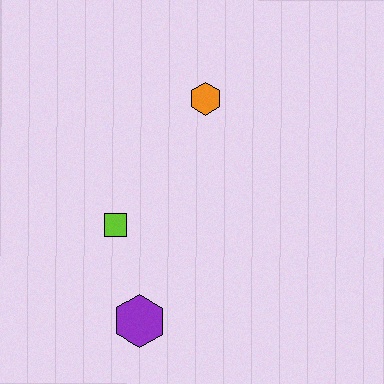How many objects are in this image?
There are 3 objects.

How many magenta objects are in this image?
There are no magenta objects.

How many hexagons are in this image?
There are 2 hexagons.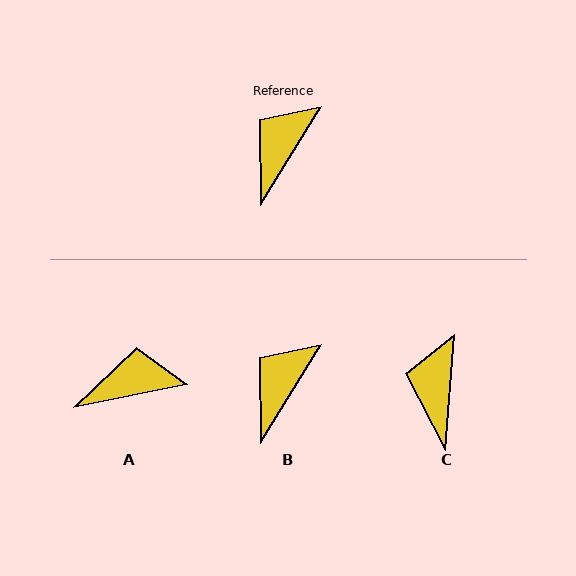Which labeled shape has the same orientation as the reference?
B.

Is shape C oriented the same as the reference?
No, it is off by about 27 degrees.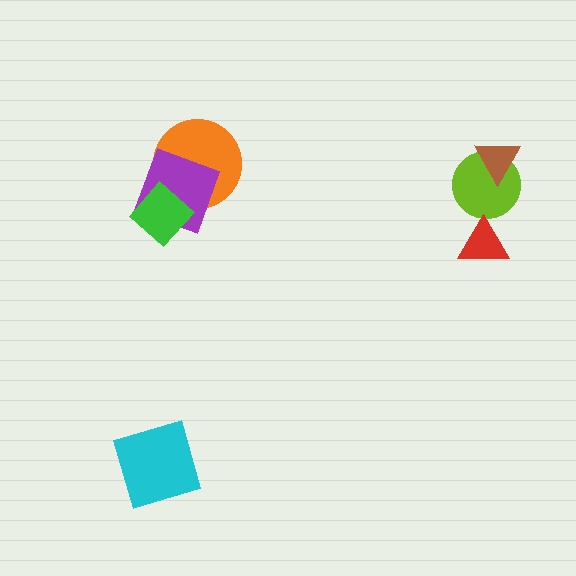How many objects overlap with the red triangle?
0 objects overlap with the red triangle.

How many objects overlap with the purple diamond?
2 objects overlap with the purple diamond.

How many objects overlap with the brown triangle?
1 object overlaps with the brown triangle.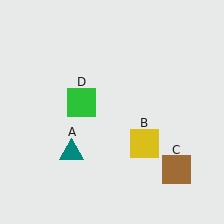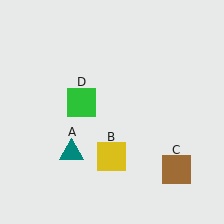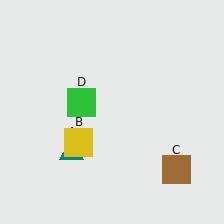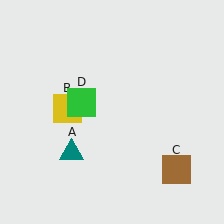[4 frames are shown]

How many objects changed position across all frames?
1 object changed position: yellow square (object B).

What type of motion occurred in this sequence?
The yellow square (object B) rotated clockwise around the center of the scene.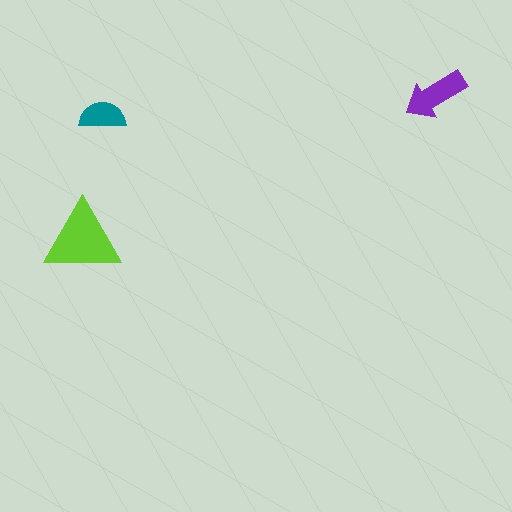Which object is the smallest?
The teal semicircle.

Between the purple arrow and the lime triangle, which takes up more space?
The lime triangle.